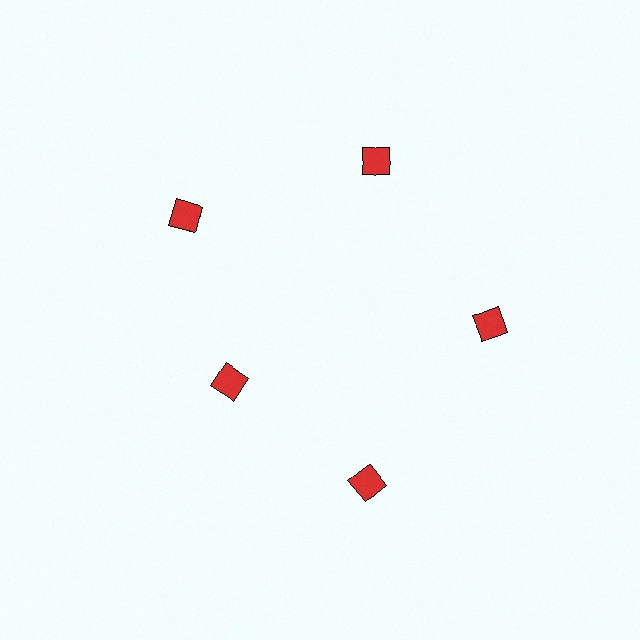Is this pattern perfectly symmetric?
No. The 5 red diamonds are arranged in a ring, but one element near the 8 o'clock position is pulled inward toward the center, breaking the 5-fold rotational symmetry.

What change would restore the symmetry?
The symmetry would be restored by moving it outward, back onto the ring so that all 5 diamonds sit at equal angles and equal distance from the center.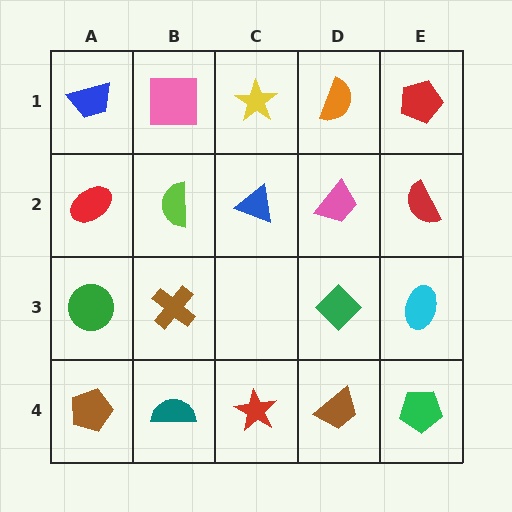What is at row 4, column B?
A teal semicircle.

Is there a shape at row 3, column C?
No, that cell is empty.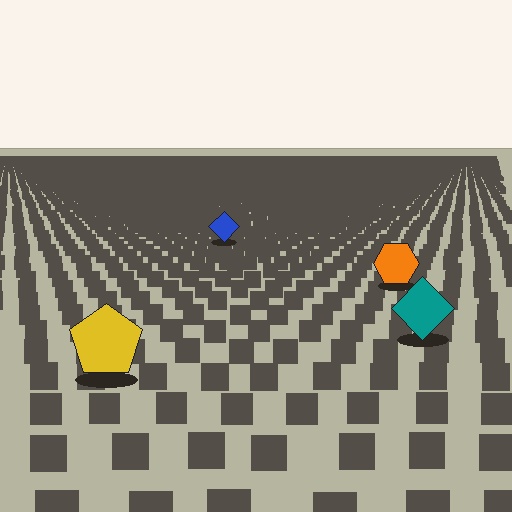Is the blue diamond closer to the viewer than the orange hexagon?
No. The orange hexagon is closer — you can tell from the texture gradient: the ground texture is coarser near it.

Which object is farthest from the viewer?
The blue diamond is farthest from the viewer. It appears smaller and the ground texture around it is denser.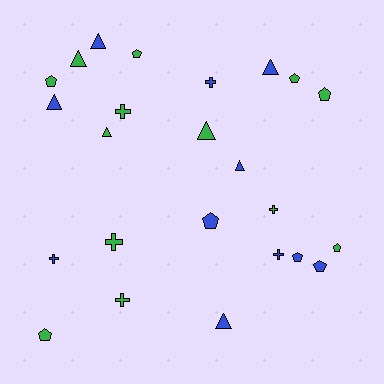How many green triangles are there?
There are 3 green triangles.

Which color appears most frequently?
Green, with 13 objects.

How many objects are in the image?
There are 24 objects.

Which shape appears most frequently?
Pentagon, with 9 objects.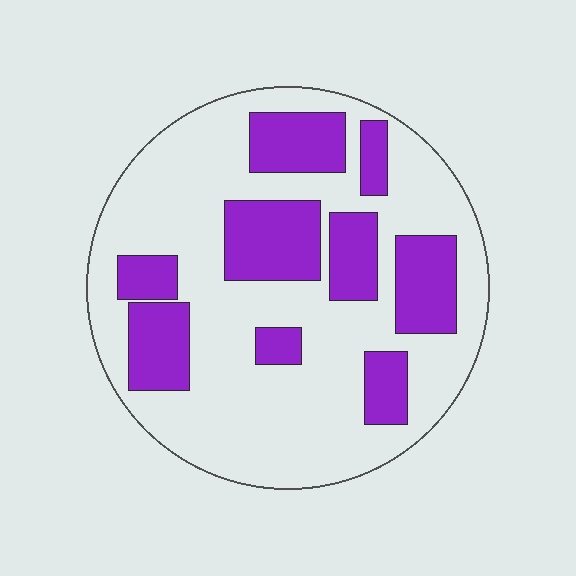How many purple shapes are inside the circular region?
9.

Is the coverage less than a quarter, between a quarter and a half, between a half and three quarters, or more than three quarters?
Between a quarter and a half.